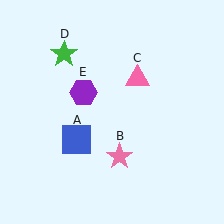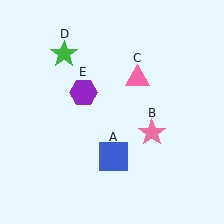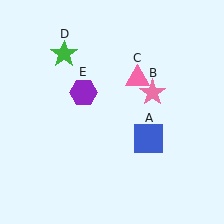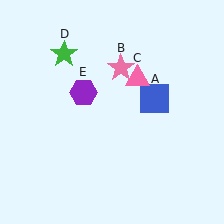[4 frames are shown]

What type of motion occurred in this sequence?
The blue square (object A), pink star (object B) rotated counterclockwise around the center of the scene.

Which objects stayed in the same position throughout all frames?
Pink triangle (object C) and green star (object D) and purple hexagon (object E) remained stationary.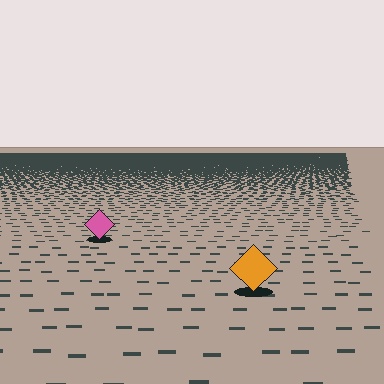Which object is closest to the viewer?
The orange diamond is closest. The texture marks near it are larger and more spread out.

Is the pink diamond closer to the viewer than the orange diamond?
No. The orange diamond is closer — you can tell from the texture gradient: the ground texture is coarser near it.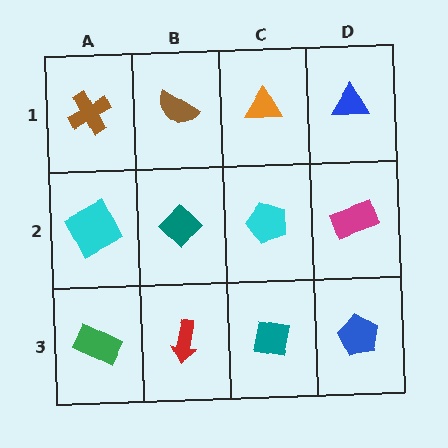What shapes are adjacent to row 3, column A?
A cyan square (row 2, column A), a red arrow (row 3, column B).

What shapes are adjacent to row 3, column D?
A magenta rectangle (row 2, column D), a teal square (row 3, column C).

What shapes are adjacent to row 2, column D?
A blue triangle (row 1, column D), a blue pentagon (row 3, column D), a cyan pentagon (row 2, column C).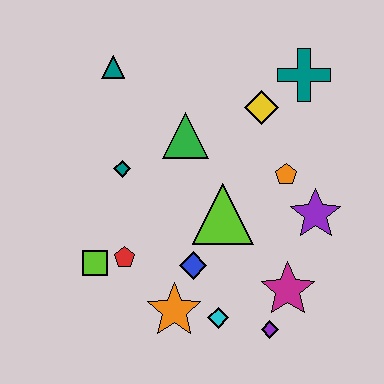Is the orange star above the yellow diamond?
No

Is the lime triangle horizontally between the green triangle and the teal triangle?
No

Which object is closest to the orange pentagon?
The purple star is closest to the orange pentagon.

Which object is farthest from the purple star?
The teal triangle is farthest from the purple star.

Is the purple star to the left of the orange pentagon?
No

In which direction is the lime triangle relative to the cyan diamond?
The lime triangle is above the cyan diamond.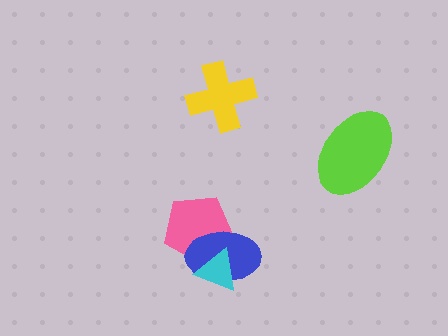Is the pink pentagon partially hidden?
Yes, it is partially covered by another shape.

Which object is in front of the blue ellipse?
The cyan triangle is in front of the blue ellipse.